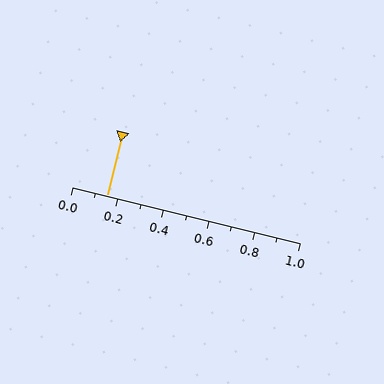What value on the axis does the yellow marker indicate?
The marker indicates approximately 0.15.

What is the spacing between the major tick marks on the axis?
The major ticks are spaced 0.2 apart.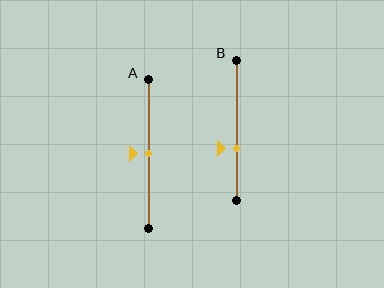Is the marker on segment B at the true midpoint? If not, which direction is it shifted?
No, the marker on segment B is shifted downward by about 13% of the segment length.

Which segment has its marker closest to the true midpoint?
Segment A has its marker closest to the true midpoint.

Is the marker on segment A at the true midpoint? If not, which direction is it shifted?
Yes, the marker on segment A is at the true midpoint.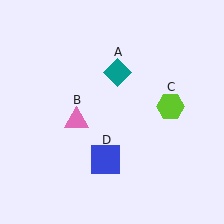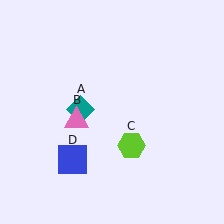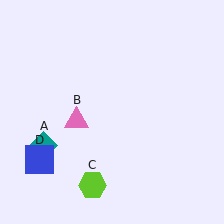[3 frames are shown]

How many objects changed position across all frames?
3 objects changed position: teal diamond (object A), lime hexagon (object C), blue square (object D).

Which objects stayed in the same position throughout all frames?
Pink triangle (object B) remained stationary.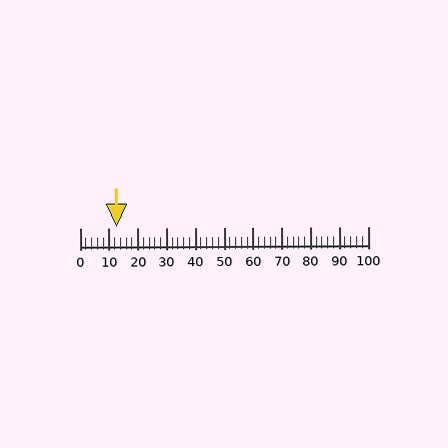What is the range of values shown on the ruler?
The ruler shows values from 0 to 100.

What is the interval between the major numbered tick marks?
The major tick marks are spaced 10 units apart.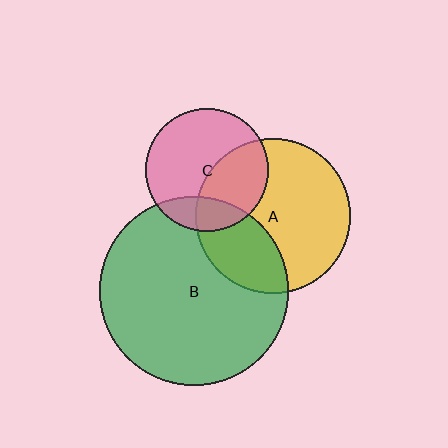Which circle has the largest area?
Circle B (green).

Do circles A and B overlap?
Yes.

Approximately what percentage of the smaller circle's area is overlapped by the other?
Approximately 30%.